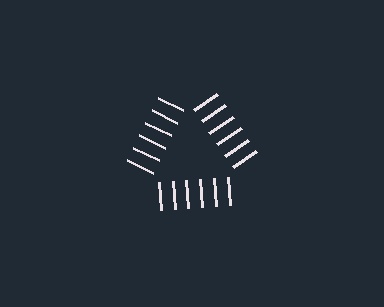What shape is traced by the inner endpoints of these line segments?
An illusory triangle — the line segments terminate on its edges but no continuous stroke is drawn.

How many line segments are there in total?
18 — 6 along each of the 3 edges.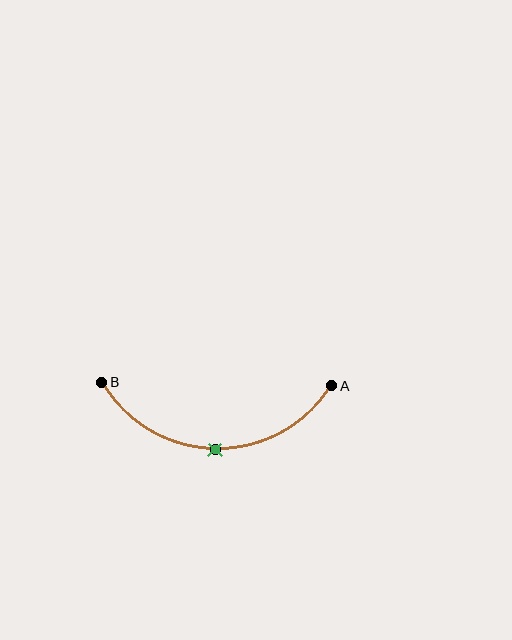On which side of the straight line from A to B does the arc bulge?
The arc bulges below the straight line connecting A and B.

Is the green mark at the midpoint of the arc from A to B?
Yes. The green mark lies on the arc at equal arc-length from both A and B — it is the arc midpoint.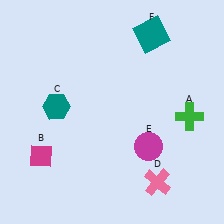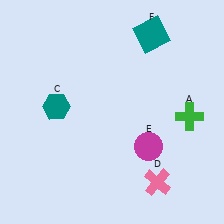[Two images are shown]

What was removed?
The magenta diamond (B) was removed in Image 2.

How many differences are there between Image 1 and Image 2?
There is 1 difference between the two images.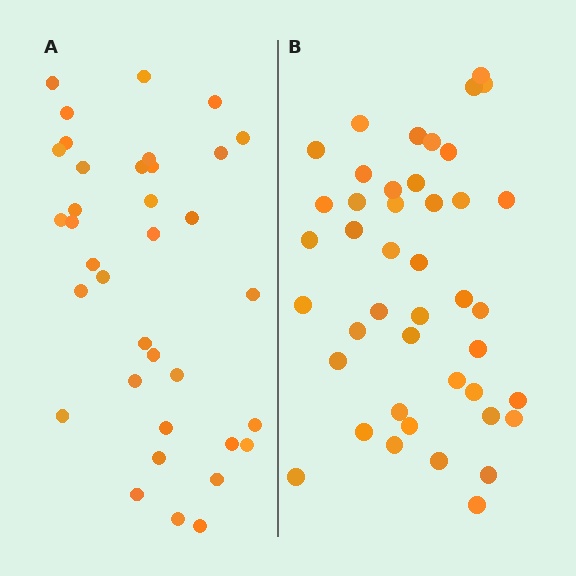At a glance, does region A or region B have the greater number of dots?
Region B (the right region) has more dots.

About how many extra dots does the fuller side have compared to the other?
Region B has roughly 8 or so more dots than region A.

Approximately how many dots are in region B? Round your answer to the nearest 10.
About 40 dots. (The exact count is 43, which rounds to 40.)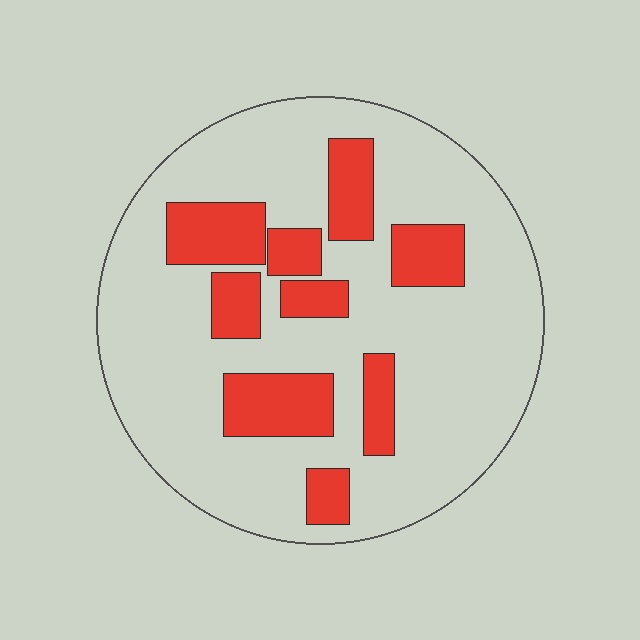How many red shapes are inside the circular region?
9.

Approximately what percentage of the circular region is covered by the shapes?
Approximately 25%.